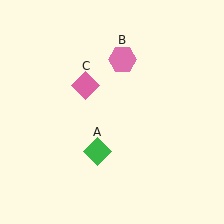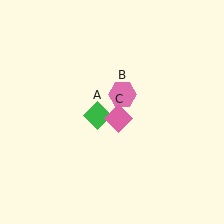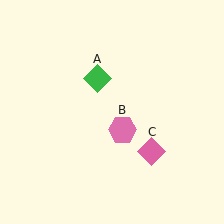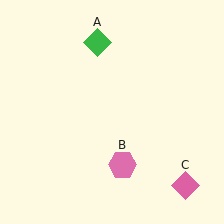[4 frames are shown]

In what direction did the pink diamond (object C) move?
The pink diamond (object C) moved down and to the right.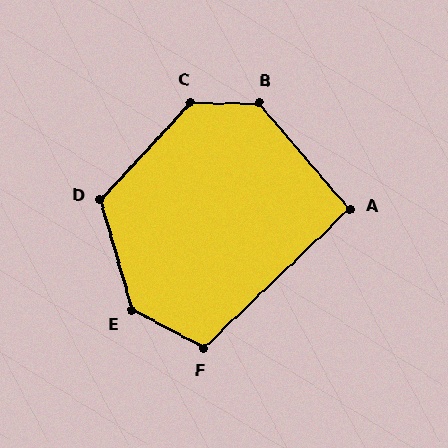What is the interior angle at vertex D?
Approximately 121 degrees (obtuse).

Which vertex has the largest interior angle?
E, at approximately 134 degrees.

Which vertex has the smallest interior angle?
A, at approximately 94 degrees.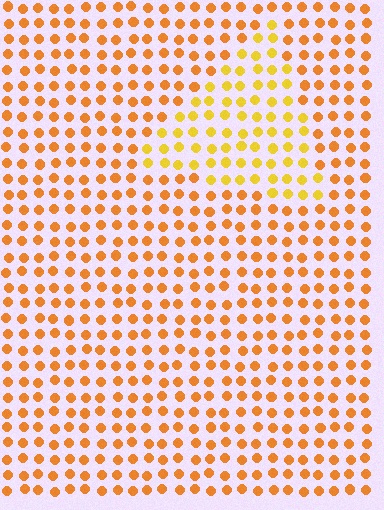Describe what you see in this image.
The image is filled with small orange elements in a uniform arrangement. A triangle-shaped region is visible where the elements are tinted to a slightly different hue, forming a subtle color boundary.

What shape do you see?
I see a triangle.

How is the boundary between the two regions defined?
The boundary is defined purely by a slight shift in hue (about 24 degrees). Spacing, size, and orientation are identical on both sides.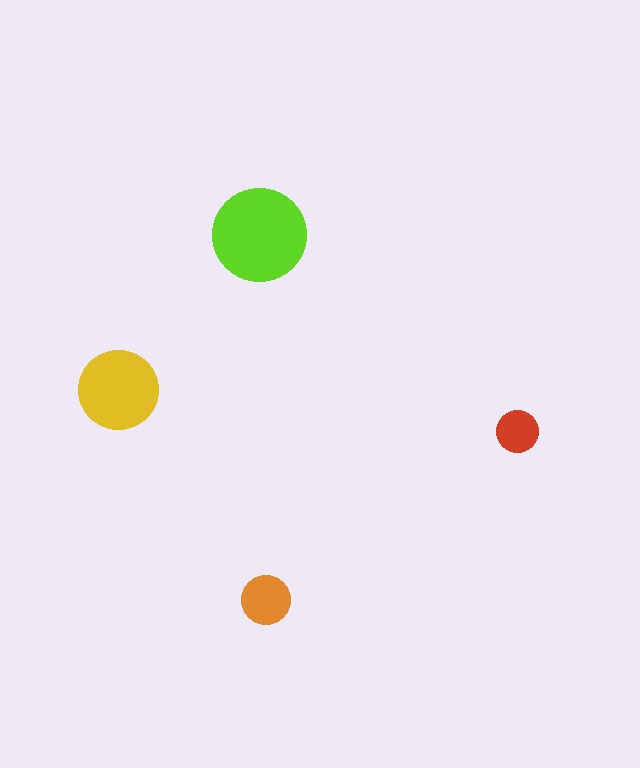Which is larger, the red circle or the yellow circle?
The yellow one.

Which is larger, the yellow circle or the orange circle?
The yellow one.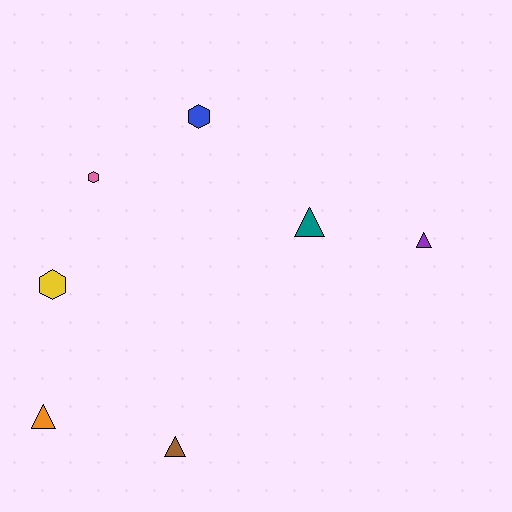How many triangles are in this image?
There are 4 triangles.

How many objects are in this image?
There are 7 objects.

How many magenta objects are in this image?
There are no magenta objects.